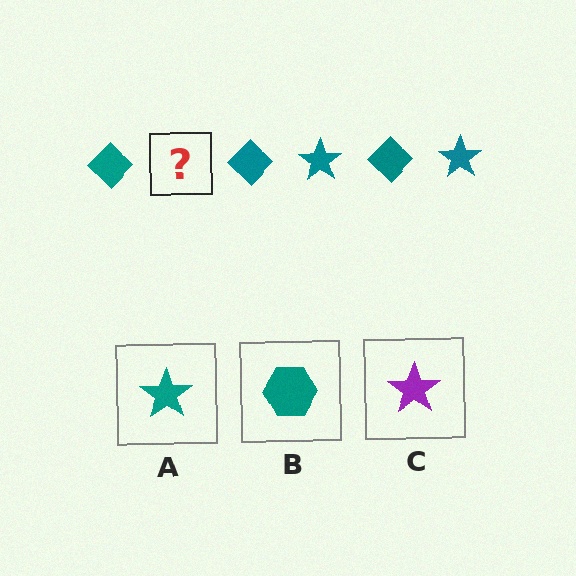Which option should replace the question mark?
Option A.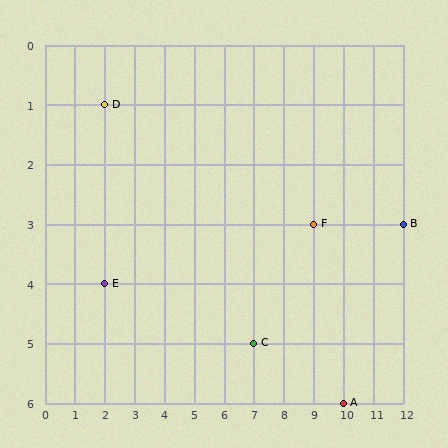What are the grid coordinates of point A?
Point A is at grid coordinates (10, 6).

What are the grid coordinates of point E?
Point E is at grid coordinates (2, 4).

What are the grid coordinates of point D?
Point D is at grid coordinates (2, 1).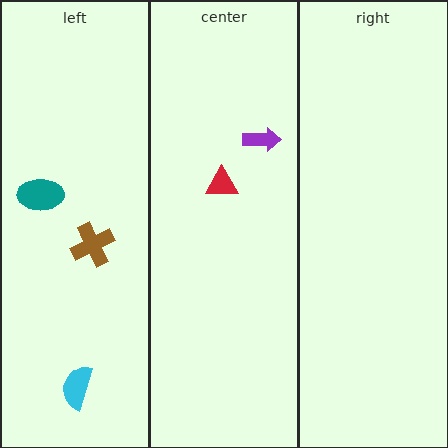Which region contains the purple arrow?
The center region.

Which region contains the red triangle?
The center region.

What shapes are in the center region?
The purple arrow, the red triangle.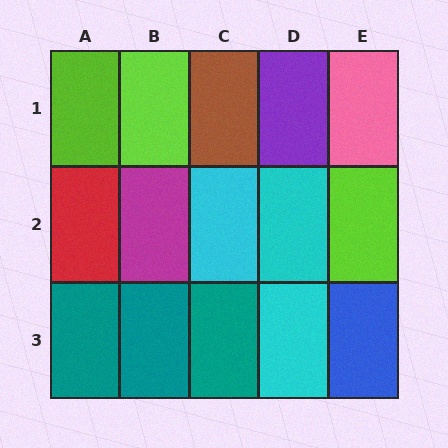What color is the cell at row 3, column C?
Teal.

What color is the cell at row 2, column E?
Lime.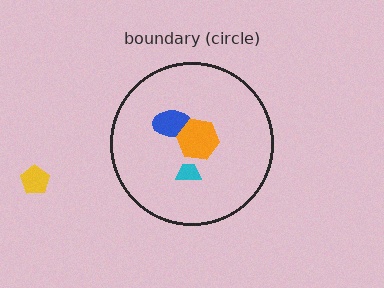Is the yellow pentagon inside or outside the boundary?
Outside.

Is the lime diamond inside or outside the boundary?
Inside.